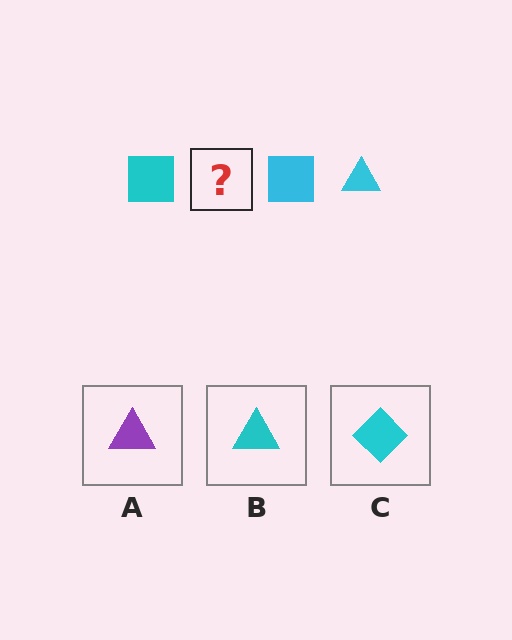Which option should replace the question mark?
Option B.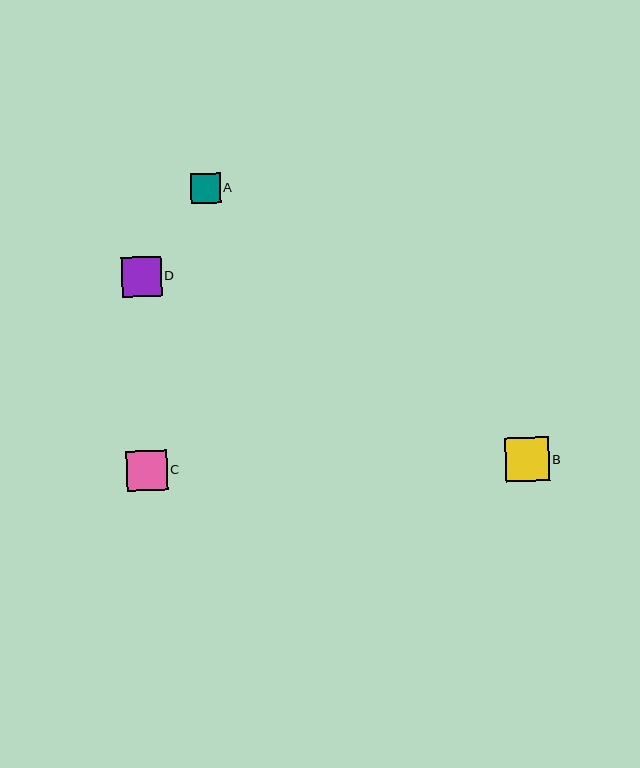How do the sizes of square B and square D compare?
Square B and square D are approximately the same size.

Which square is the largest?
Square B is the largest with a size of approximately 44 pixels.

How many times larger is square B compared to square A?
Square B is approximately 1.5 times the size of square A.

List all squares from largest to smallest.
From largest to smallest: B, C, D, A.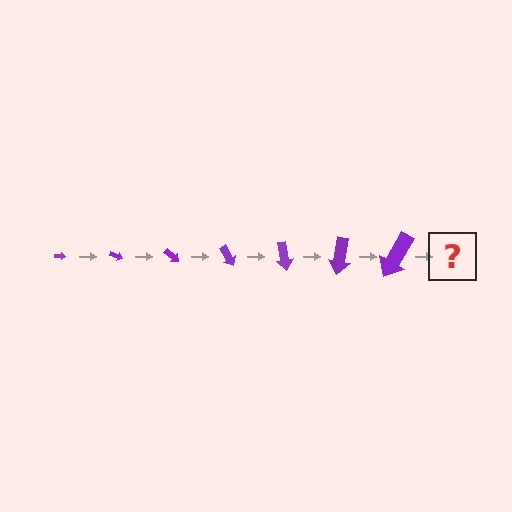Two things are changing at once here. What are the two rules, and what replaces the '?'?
The two rules are that the arrow grows larger each step and it rotates 20 degrees each step. The '?' should be an arrow, larger than the previous one and rotated 140 degrees from the start.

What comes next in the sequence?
The next element should be an arrow, larger than the previous one and rotated 140 degrees from the start.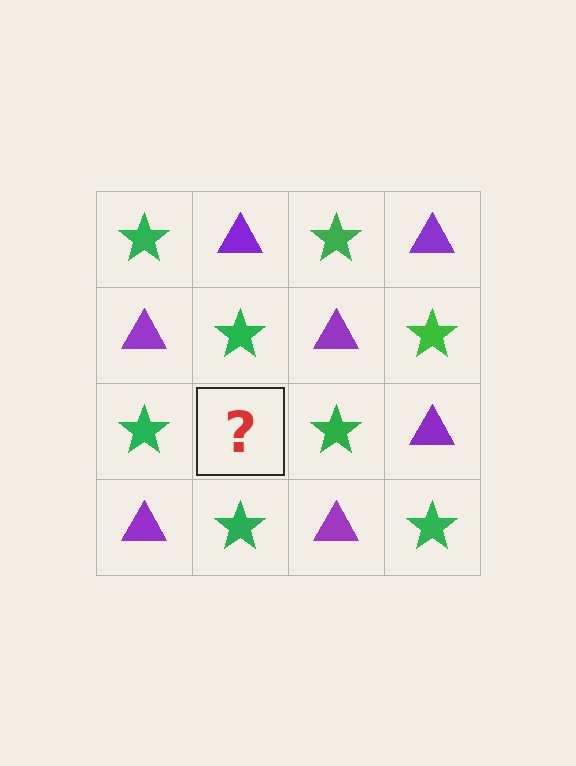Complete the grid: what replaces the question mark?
The question mark should be replaced with a purple triangle.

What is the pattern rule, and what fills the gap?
The rule is that it alternates green star and purple triangle in a checkerboard pattern. The gap should be filled with a purple triangle.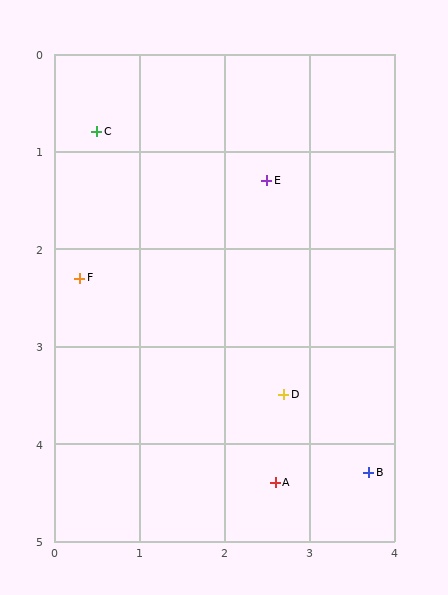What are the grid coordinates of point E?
Point E is at approximately (2.5, 1.3).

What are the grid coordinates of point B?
Point B is at approximately (3.7, 4.3).